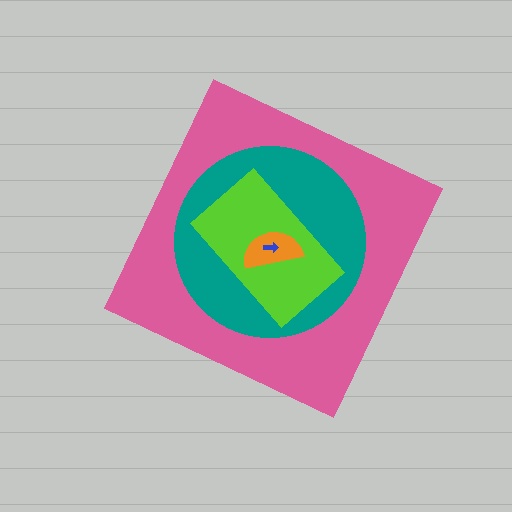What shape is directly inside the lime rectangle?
The orange semicircle.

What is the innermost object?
The blue arrow.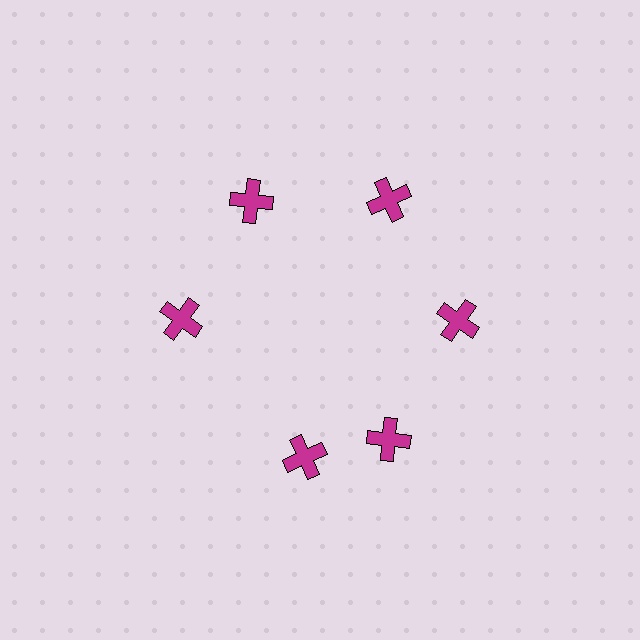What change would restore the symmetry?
The symmetry would be restored by rotating it back into even spacing with its neighbors so that all 6 crosses sit at equal angles and equal distance from the center.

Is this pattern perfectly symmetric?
No. The 6 magenta crosses are arranged in a ring, but one element near the 7 o'clock position is rotated out of alignment along the ring, breaking the 6-fold rotational symmetry.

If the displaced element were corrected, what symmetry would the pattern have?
It would have 6-fold rotational symmetry — the pattern would map onto itself every 60 degrees.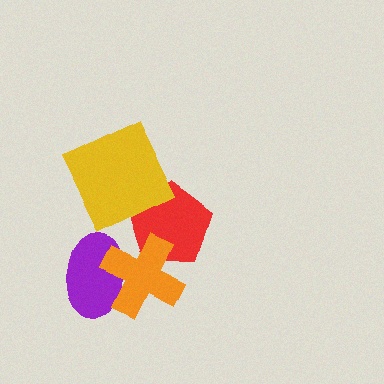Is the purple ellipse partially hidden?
Yes, it is partially covered by another shape.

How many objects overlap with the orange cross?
2 objects overlap with the orange cross.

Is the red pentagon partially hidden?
Yes, it is partially covered by another shape.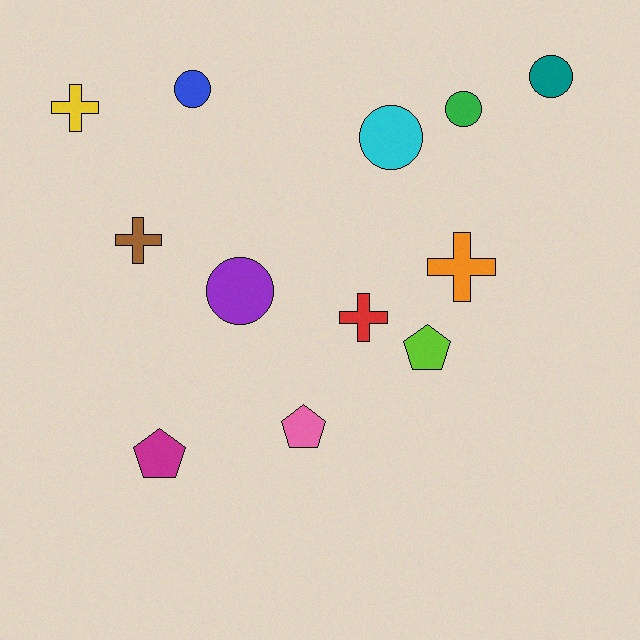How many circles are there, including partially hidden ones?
There are 5 circles.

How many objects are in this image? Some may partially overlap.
There are 12 objects.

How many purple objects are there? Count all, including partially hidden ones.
There is 1 purple object.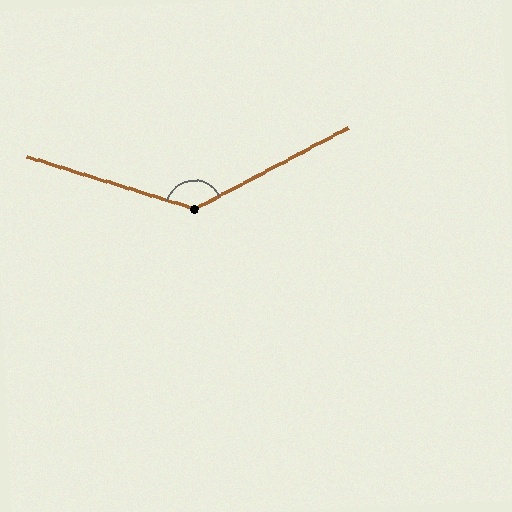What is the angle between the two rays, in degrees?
Approximately 135 degrees.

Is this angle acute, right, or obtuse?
It is obtuse.